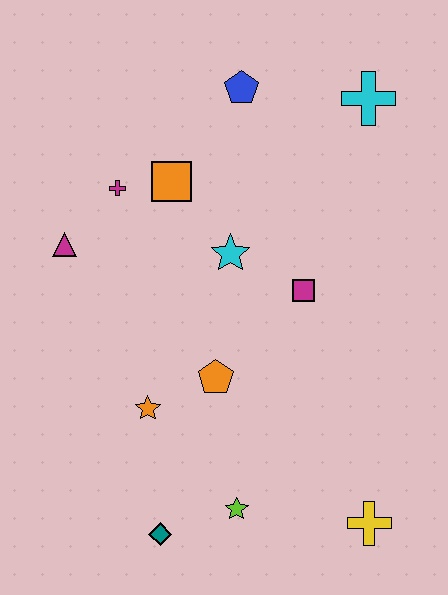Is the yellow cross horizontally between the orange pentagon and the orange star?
No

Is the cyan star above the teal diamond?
Yes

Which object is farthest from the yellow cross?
The blue pentagon is farthest from the yellow cross.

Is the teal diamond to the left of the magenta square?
Yes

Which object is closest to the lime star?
The teal diamond is closest to the lime star.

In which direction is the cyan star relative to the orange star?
The cyan star is above the orange star.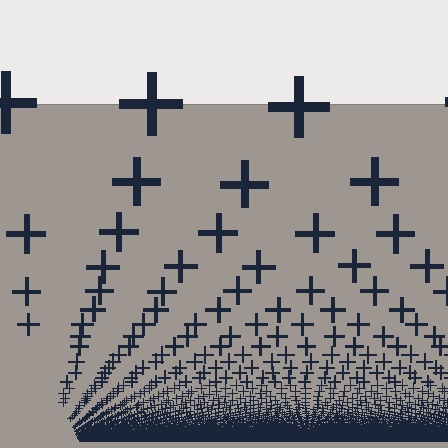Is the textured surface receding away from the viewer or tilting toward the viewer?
The surface appears to tilt toward the viewer. Texture elements get larger and sparser toward the top.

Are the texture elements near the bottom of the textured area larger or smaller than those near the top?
Smaller. The gradient is inverted — elements near the bottom are smaller and denser.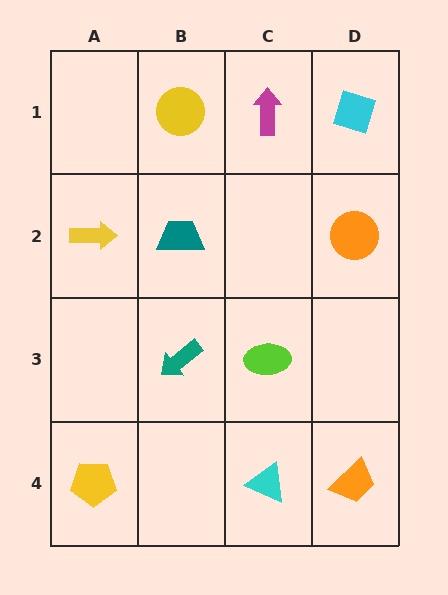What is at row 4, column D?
An orange trapezoid.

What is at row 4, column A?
A yellow pentagon.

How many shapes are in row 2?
3 shapes.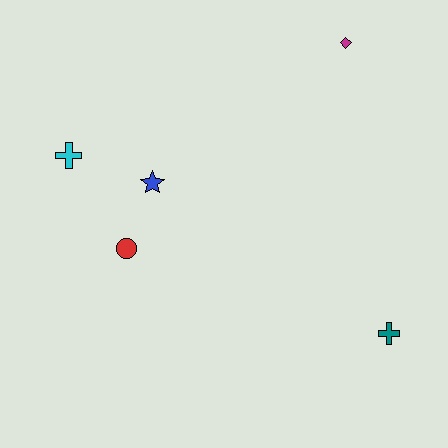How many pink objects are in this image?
There are no pink objects.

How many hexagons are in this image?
There are no hexagons.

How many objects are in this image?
There are 5 objects.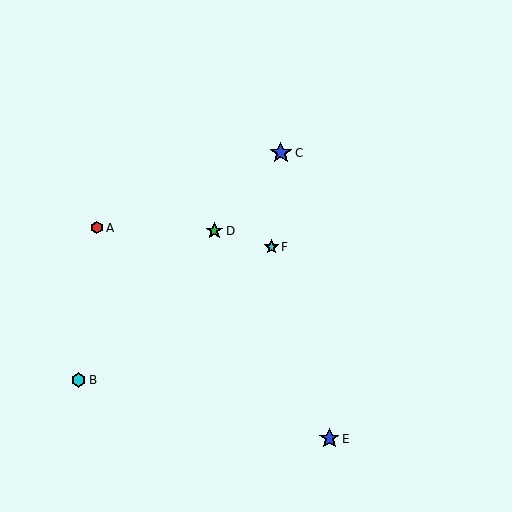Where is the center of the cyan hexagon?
The center of the cyan hexagon is at (78, 380).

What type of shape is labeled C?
Shape C is a blue star.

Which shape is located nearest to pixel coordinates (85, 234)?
The red hexagon (labeled A) at (97, 228) is nearest to that location.